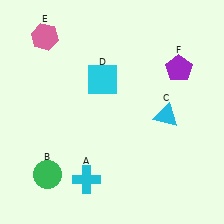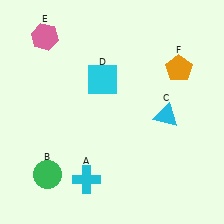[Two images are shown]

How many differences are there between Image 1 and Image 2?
There is 1 difference between the two images.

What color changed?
The pentagon (F) changed from purple in Image 1 to orange in Image 2.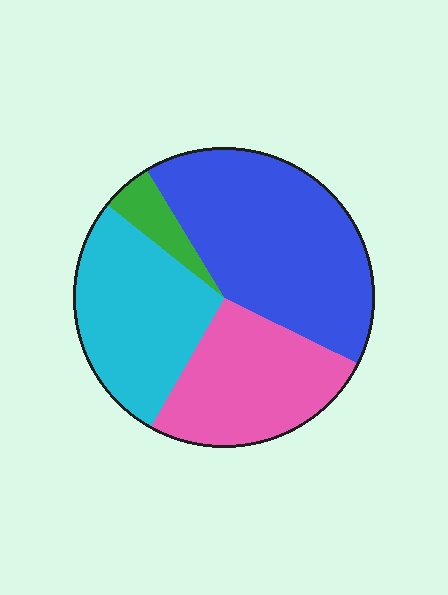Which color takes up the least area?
Green, at roughly 5%.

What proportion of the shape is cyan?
Cyan covers 28% of the shape.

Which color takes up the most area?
Blue, at roughly 40%.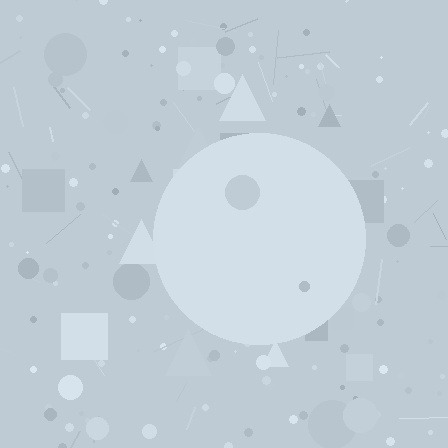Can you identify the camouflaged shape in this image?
The camouflaged shape is a circle.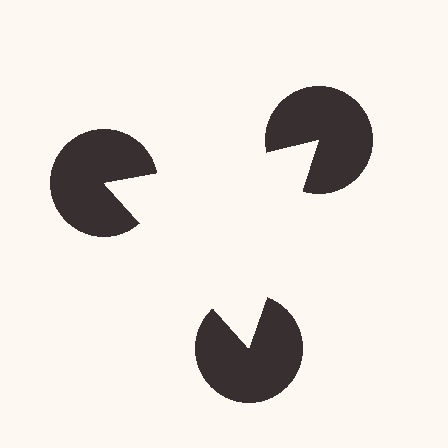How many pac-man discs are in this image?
There are 3 — one at each vertex of the illusory triangle.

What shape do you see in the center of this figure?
An illusory triangle — its edges are inferred from the aligned wedge cuts in the pac-man discs, not physically drawn.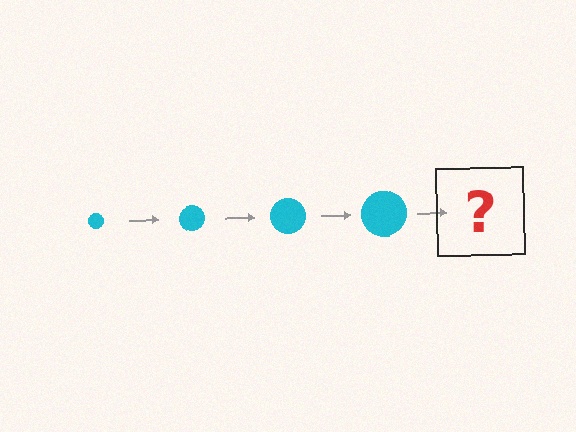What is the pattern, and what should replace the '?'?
The pattern is that the circle gets progressively larger each step. The '?' should be a cyan circle, larger than the previous one.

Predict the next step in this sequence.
The next step is a cyan circle, larger than the previous one.